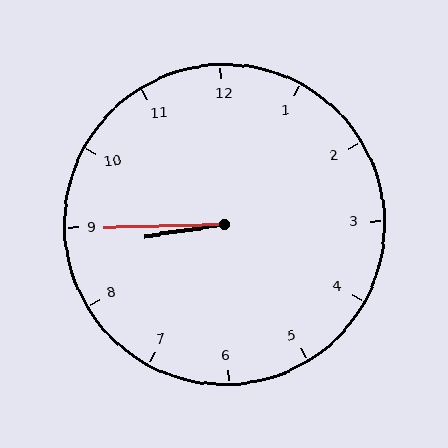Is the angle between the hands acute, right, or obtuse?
It is acute.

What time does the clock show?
8:45.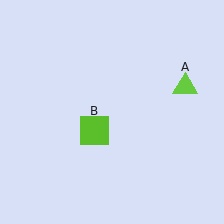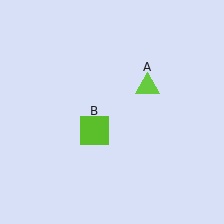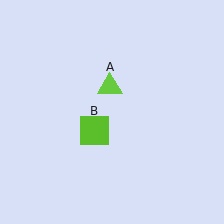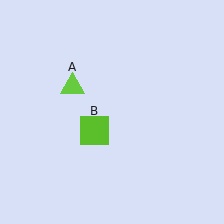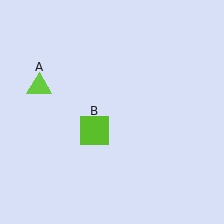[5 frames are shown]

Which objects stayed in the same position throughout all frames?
Lime square (object B) remained stationary.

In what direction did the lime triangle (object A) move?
The lime triangle (object A) moved left.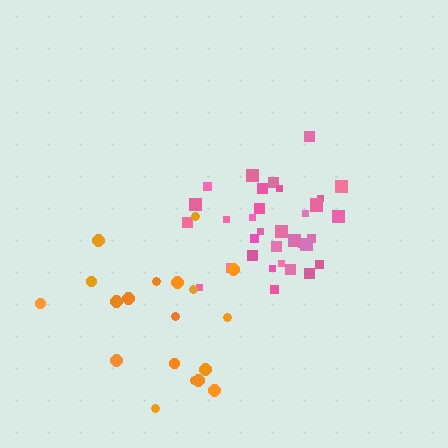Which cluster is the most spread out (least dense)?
Orange.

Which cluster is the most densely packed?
Pink.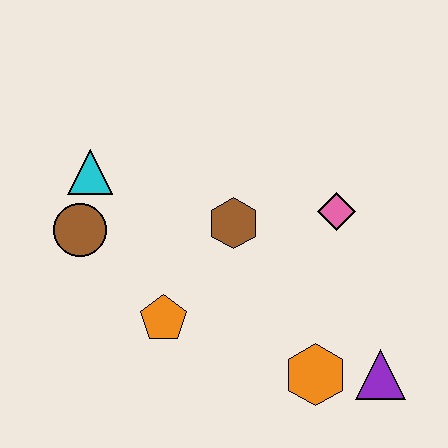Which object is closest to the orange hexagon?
The purple triangle is closest to the orange hexagon.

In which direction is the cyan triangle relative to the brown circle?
The cyan triangle is above the brown circle.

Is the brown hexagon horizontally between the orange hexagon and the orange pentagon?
Yes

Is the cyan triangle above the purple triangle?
Yes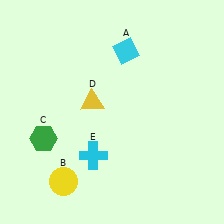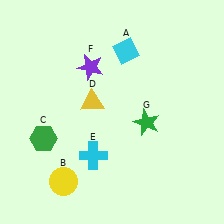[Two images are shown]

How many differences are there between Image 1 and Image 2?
There are 2 differences between the two images.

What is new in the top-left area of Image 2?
A purple star (F) was added in the top-left area of Image 2.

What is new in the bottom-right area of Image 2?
A green star (G) was added in the bottom-right area of Image 2.